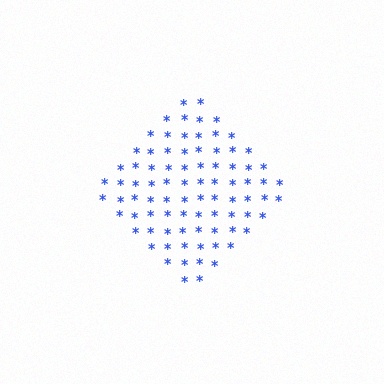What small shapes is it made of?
It is made of small asterisks.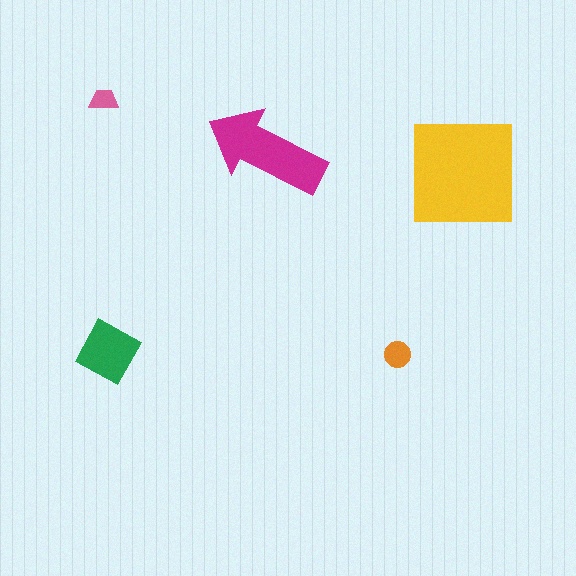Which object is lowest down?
The orange circle is bottommost.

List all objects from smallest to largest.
The pink trapezoid, the orange circle, the green diamond, the magenta arrow, the yellow square.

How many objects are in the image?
There are 5 objects in the image.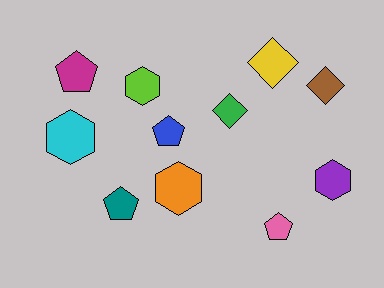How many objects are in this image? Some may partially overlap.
There are 11 objects.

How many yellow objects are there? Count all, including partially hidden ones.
There is 1 yellow object.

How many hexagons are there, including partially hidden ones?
There are 4 hexagons.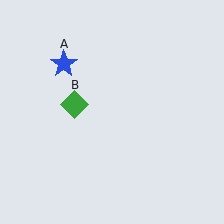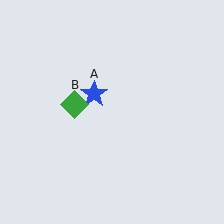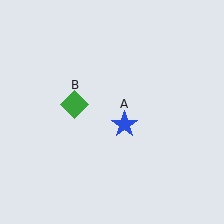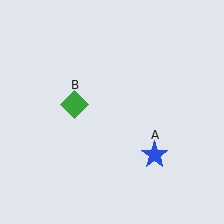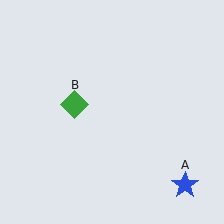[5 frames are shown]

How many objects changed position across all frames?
1 object changed position: blue star (object A).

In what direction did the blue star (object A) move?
The blue star (object A) moved down and to the right.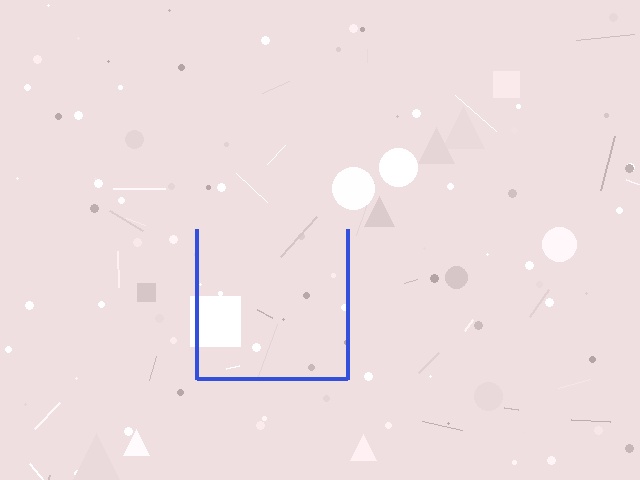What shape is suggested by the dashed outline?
The dashed outline suggests a square.